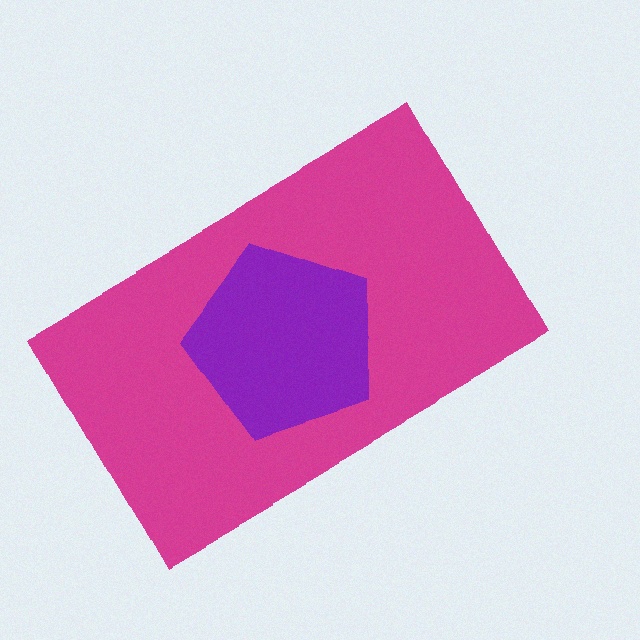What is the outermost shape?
The magenta rectangle.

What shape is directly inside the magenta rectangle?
The purple pentagon.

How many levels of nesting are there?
2.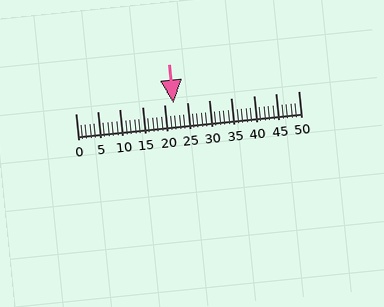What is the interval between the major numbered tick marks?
The major tick marks are spaced 5 units apart.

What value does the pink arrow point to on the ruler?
The pink arrow points to approximately 22.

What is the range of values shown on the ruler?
The ruler shows values from 0 to 50.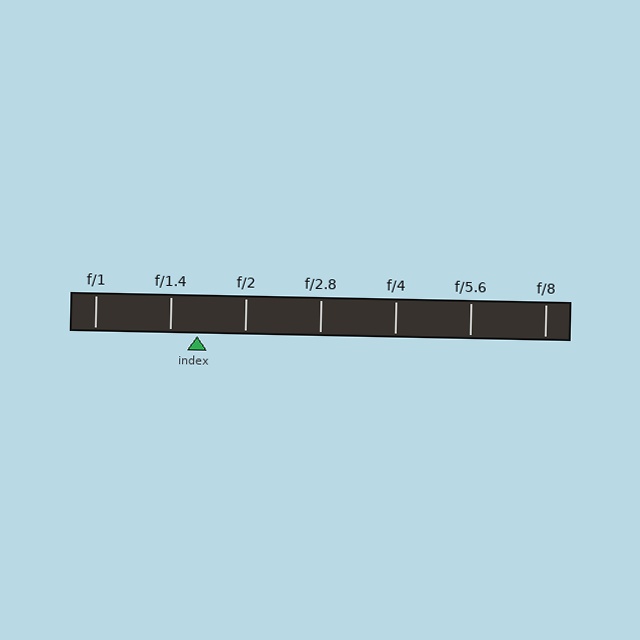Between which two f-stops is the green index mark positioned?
The index mark is between f/1.4 and f/2.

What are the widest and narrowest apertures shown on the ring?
The widest aperture shown is f/1 and the narrowest is f/8.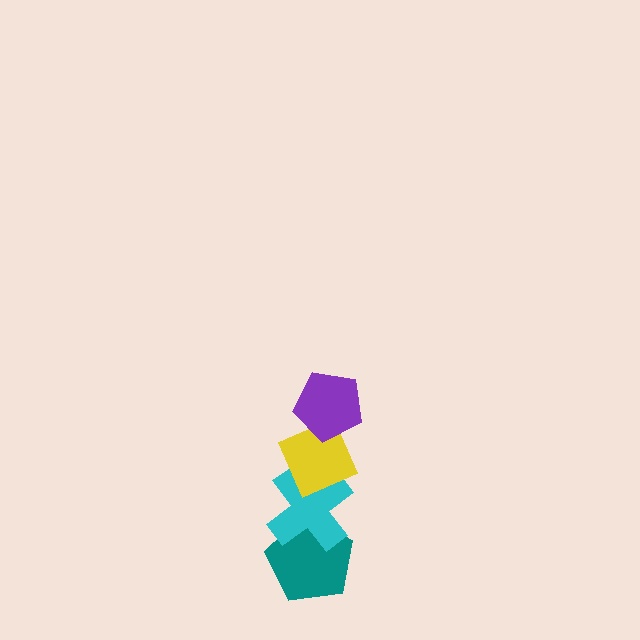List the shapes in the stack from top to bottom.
From top to bottom: the purple pentagon, the yellow diamond, the cyan cross, the teal pentagon.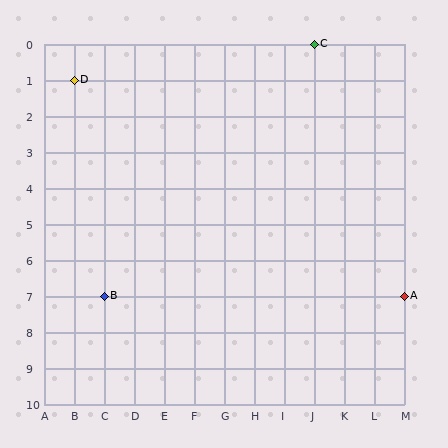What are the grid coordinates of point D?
Point D is at grid coordinates (B, 1).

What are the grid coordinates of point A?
Point A is at grid coordinates (M, 7).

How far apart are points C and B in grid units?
Points C and B are 7 columns and 7 rows apart (about 9.9 grid units diagonally).